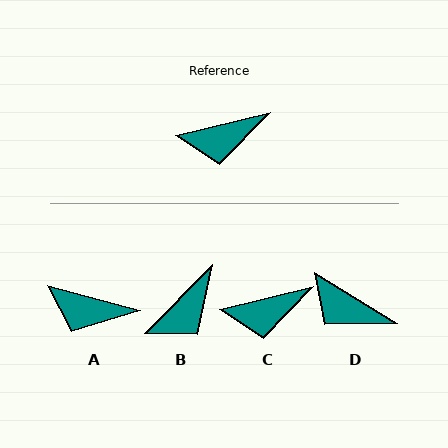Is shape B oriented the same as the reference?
No, it is off by about 32 degrees.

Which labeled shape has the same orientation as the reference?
C.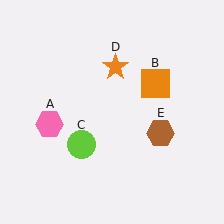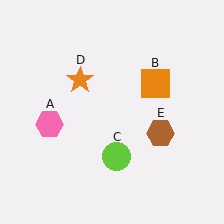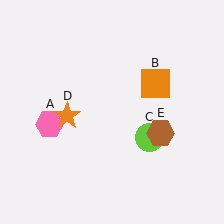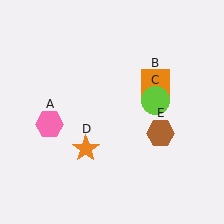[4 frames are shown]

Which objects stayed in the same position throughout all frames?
Pink hexagon (object A) and orange square (object B) and brown hexagon (object E) remained stationary.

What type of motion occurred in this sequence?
The lime circle (object C), orange star (object D) rotated counterclockwise around the center of the scene.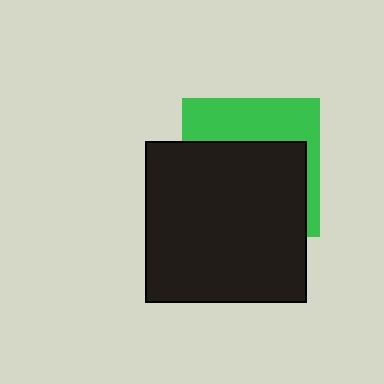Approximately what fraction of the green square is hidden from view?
Roughly 63% of the green square is hidden behind the black square.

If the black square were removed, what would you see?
You would see the complete green square.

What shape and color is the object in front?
The object in front is a black square.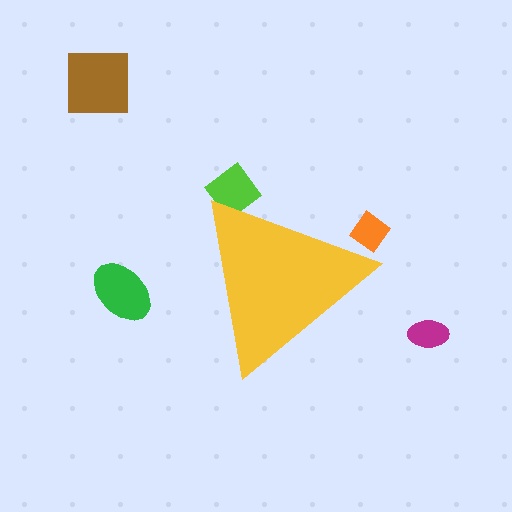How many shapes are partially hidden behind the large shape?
2 shapes are partially hidden.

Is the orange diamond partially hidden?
Yes, the orange diamond is partially hidden behind the yellow triangle.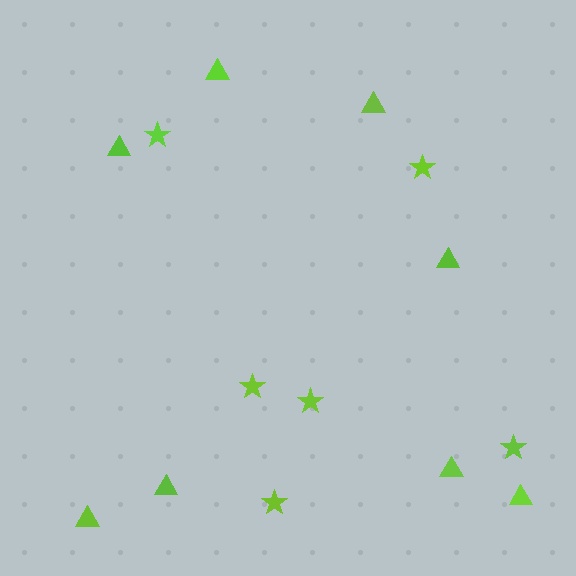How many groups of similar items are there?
There are 2 groups: one group of stars (6) and one group of triangles (8).